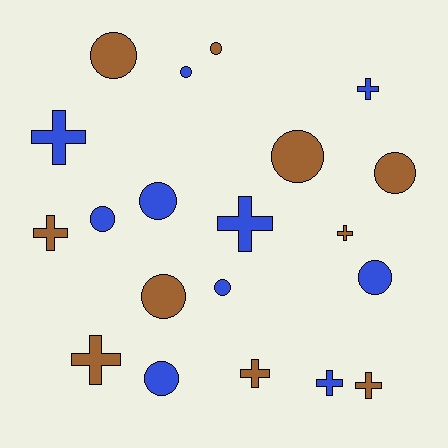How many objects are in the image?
There are 20 objects.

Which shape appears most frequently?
Circle, with 11 objects.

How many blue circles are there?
There are 6 blue circles.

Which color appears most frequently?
Blue, with 10 objects.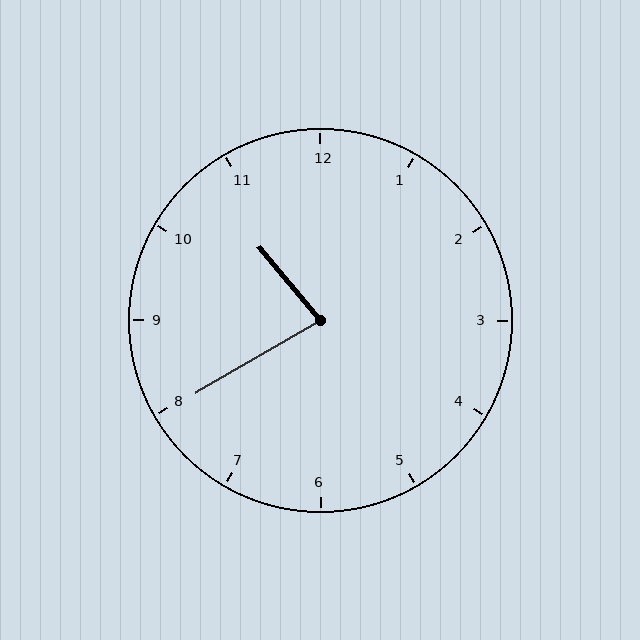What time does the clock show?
10:40.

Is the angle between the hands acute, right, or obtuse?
It is acute.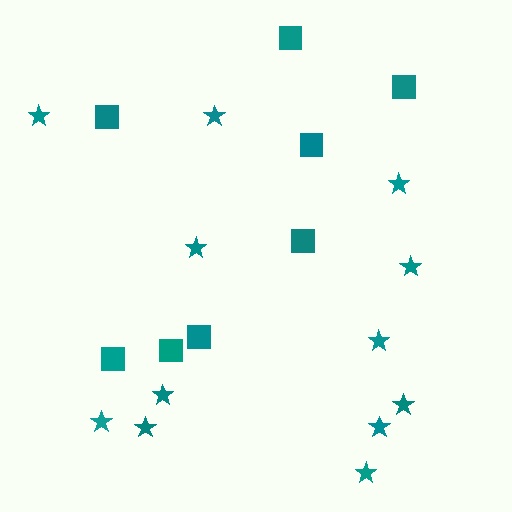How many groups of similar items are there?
There are 2 groups: one group of squares (8) and one group of stars (12).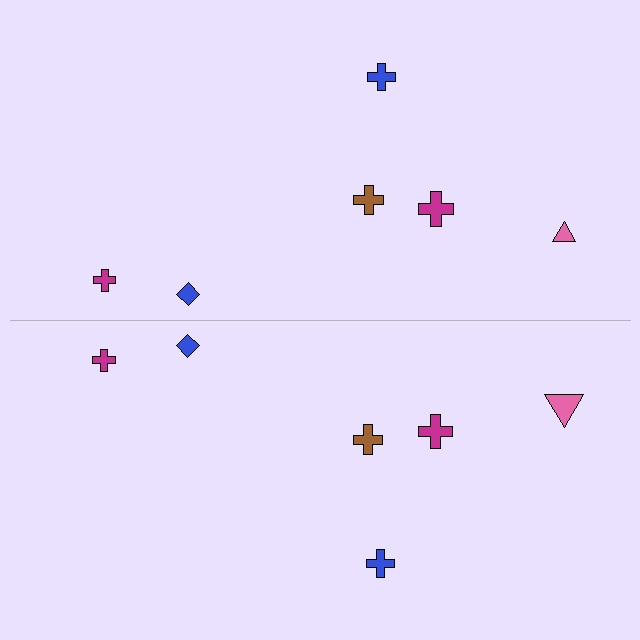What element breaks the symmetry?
The pink triangle on the bottom side has a different size than its mirror counterpart.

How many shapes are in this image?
There are 12 shapes in this image.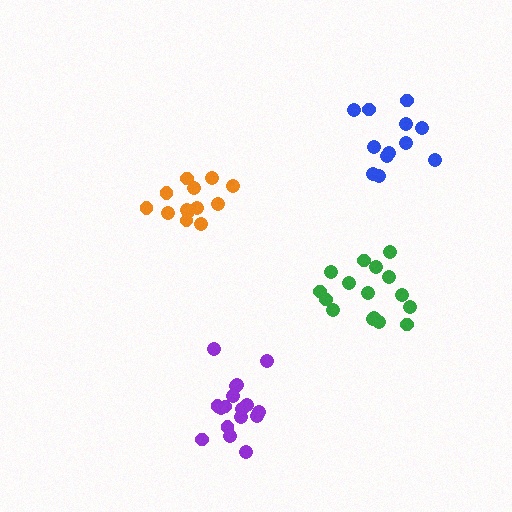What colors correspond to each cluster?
The clusters are colored: green, purple, blue, orange.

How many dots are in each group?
Group 1: 16 dots, Group 2: 17 dots, Group 3: 12 dots, Group 4: 13 dots (58 total).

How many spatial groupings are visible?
There are 4 spatial groupings.